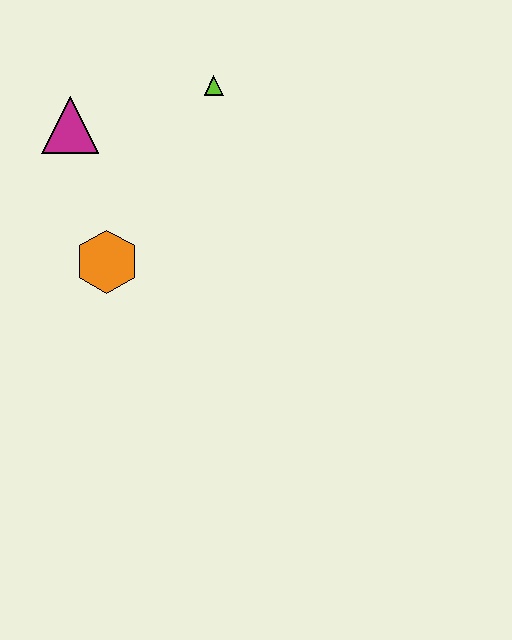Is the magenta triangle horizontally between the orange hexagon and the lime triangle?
No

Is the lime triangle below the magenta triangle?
No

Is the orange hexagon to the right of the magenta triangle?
Yes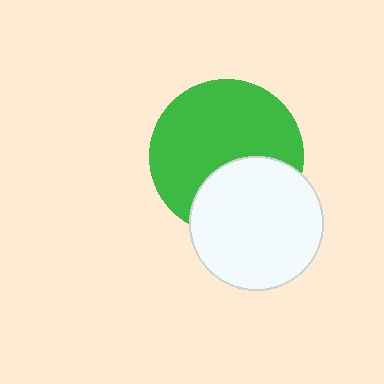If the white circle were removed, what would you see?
You would see the complete green circle.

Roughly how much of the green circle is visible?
Most of it is visible (roughly 66%).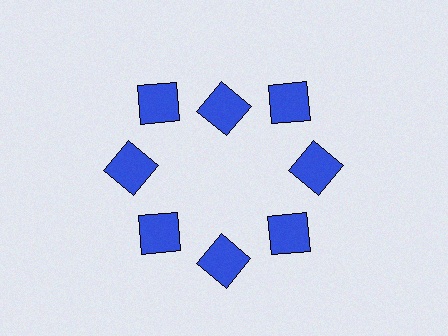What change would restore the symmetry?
The symmetry would be restored by moving it outward, back onto the ring so that all 8 squares sit at equal angles and equal distance from the center.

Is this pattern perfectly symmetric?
No. The 8 blue squares are arranged in a ring, but one element near the 12 o'clock position is pulled inward toward the center, breaking the 8-fold rotational symmetry.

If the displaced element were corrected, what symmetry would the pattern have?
It would have 8-fold rotational symmetry — the pattern would map onto itself every 45 degrees.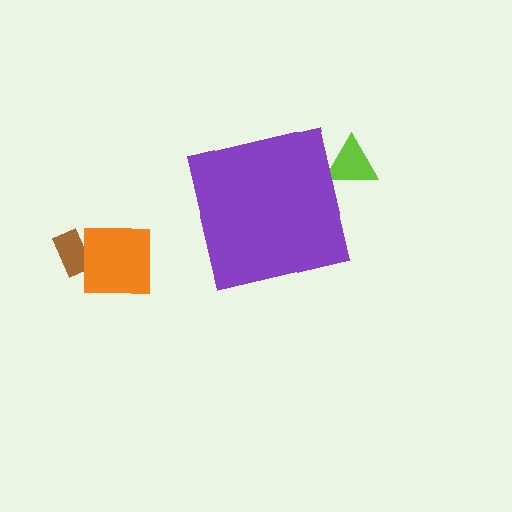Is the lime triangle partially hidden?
Yes, the lime triangle is partially hidden behind the purple square.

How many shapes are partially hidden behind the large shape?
1 shape is partially hidden.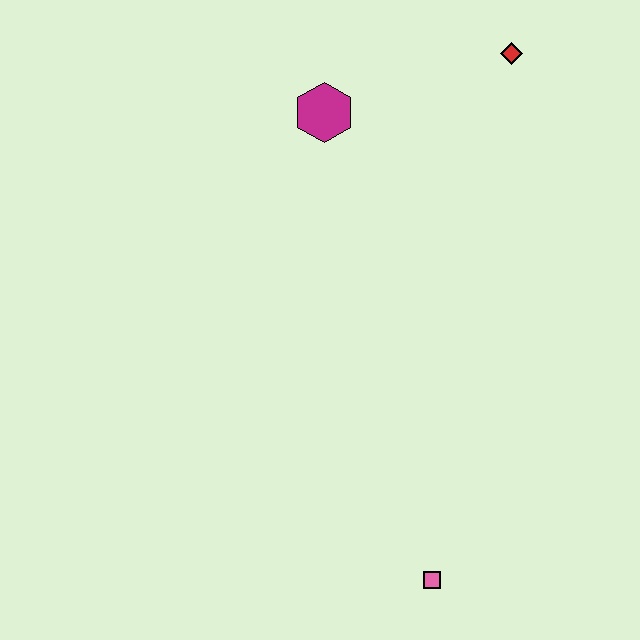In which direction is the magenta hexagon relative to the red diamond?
The magenta hexagon is to the left of the red diamond.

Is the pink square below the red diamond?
Yes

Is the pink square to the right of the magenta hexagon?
Yes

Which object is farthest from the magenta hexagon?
The pink square is farthest from the magenta hexagon.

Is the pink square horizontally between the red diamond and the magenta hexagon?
Yes